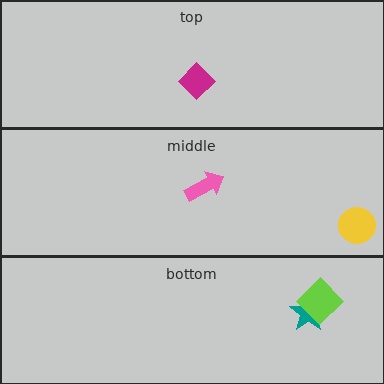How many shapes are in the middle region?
2.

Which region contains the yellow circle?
The middle region.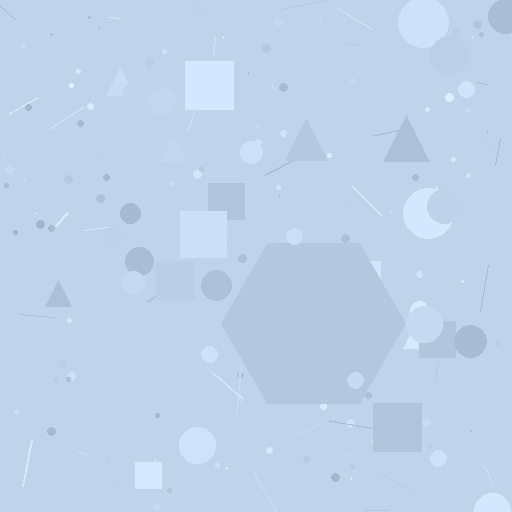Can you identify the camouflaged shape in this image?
The camouflaged shape is a hexagon.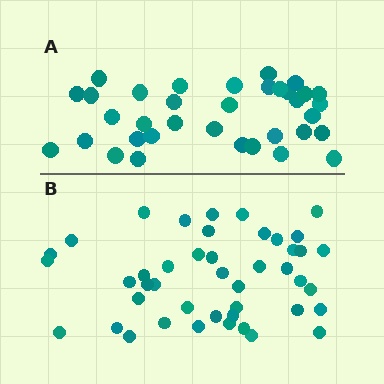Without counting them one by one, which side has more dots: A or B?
Region B (the bottom region) has more dots.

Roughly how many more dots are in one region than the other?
Region B has roughly 8 or so more dots than region A.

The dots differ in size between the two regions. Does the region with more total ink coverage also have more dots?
No. Region A has more total ink coverage because its dots are larger, but region B actually contains more individual dots. Total area can be misleading — the number of items is what matters here.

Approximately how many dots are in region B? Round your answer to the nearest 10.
About 40 dots. (The exact count is 44, which rounds to 40.)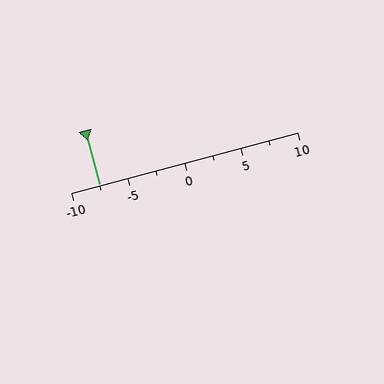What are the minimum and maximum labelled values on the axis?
The axis runs from -10 to 10.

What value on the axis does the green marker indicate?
The marker indicates approximately -7.5.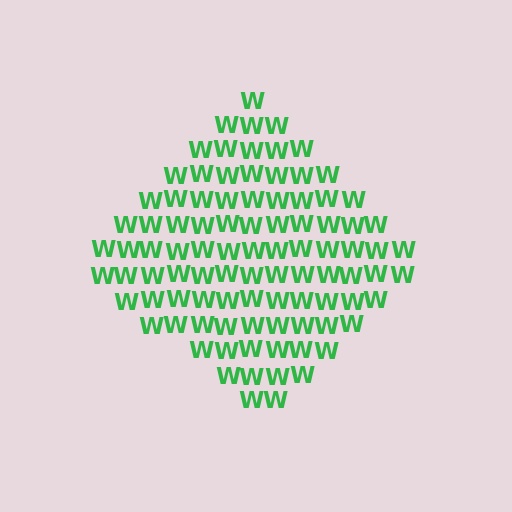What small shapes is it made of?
It is made of small letter W's.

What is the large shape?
The large shape is a diamond.